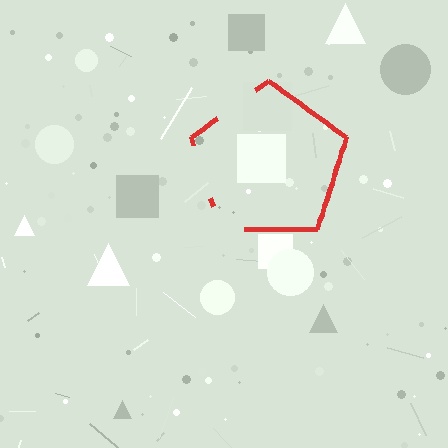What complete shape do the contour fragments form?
The contour fragments form a pentagon.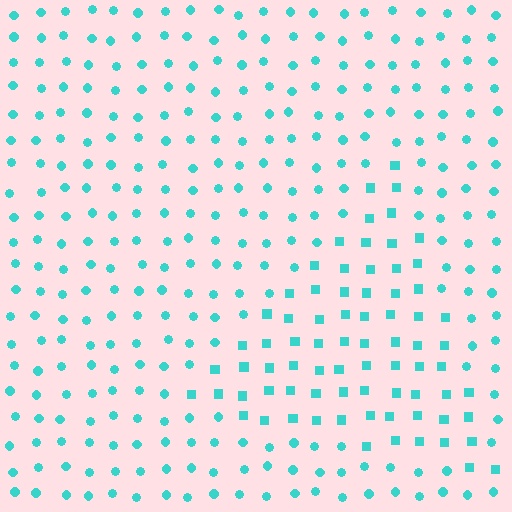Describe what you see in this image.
The image is filled with small cyan elements arranged in a uniform grid. A triangle-shaped region contains squares, while the surrounding area contains circles. The boundary is defined purely by the change in element shape.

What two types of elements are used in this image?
The image uses squares inside the triangle region and circles outside it.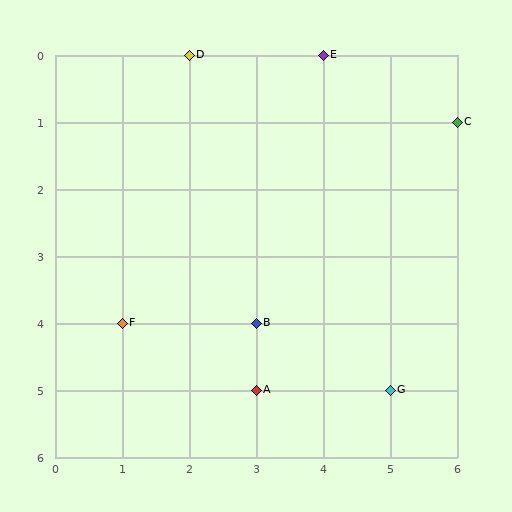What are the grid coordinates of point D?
Point D is at grid coordinates (2, 0).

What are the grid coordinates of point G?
Point G is at grid coordinates (5, 5).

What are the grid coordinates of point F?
Point F is at grid coordinates (1, 4).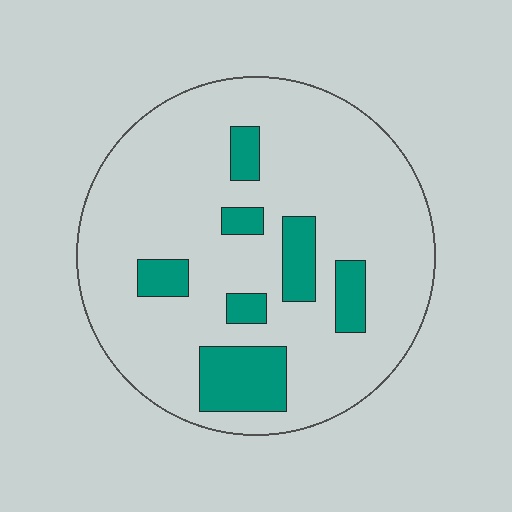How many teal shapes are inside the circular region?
7.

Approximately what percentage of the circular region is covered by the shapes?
Approximately 15%.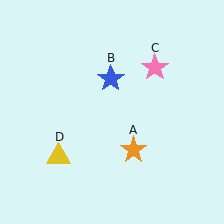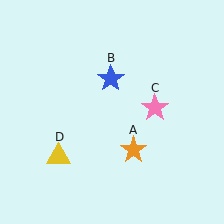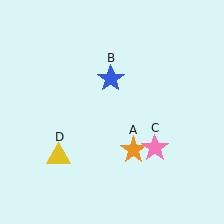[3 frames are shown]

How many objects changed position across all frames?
1 object changed position: pink star (object C).